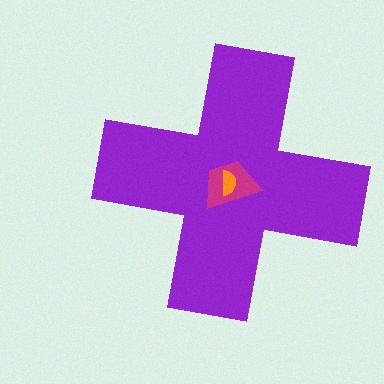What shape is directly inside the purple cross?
The magenta trapezoid.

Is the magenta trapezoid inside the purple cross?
Yes.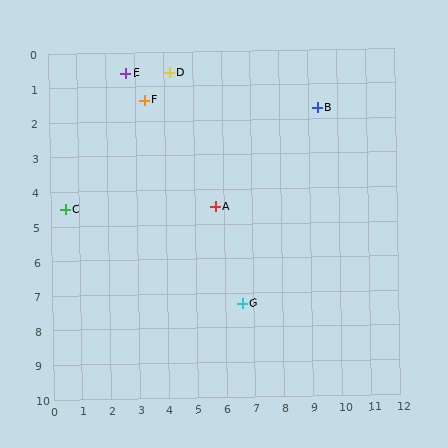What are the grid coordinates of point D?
Point D is at approximately (4.2, 0.6).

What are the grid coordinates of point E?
Point E is at approximately (2.7, 0.6).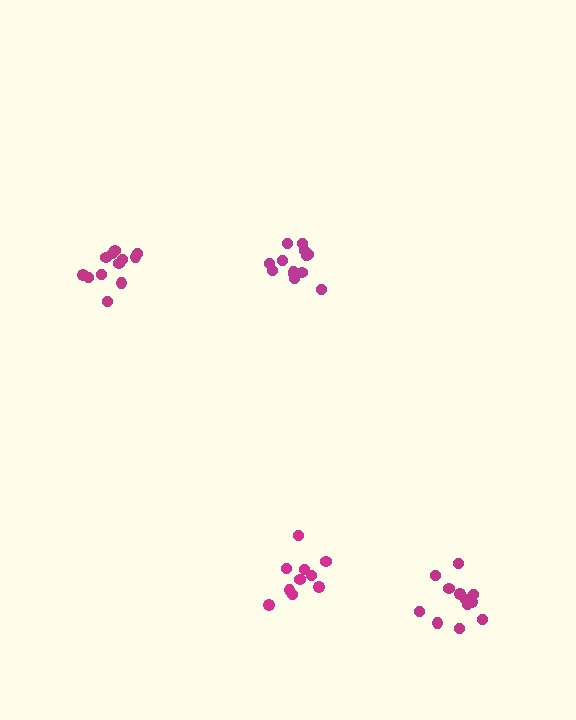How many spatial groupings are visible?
There are 4 spatial groupings.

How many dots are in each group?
Group 1: 13 dots, Group 2: 10 dots, Group 3: 12 dots, Group 4: 12 dots (47 total).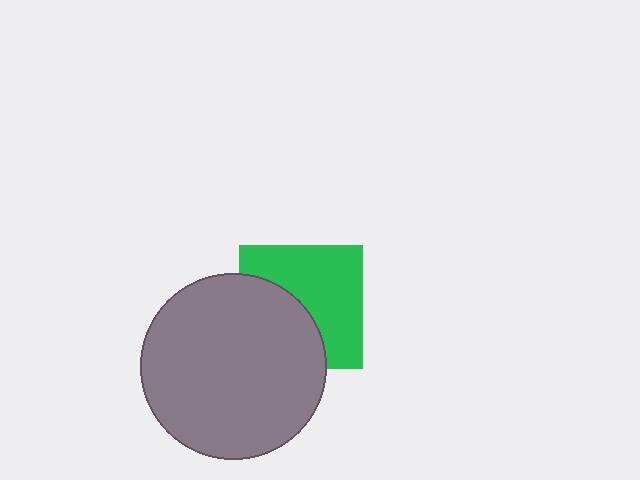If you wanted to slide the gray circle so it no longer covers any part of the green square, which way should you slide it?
Slide it toward the lower-left — that is the most direct way to separate the two shapes.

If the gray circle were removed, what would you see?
You would see the complete green square.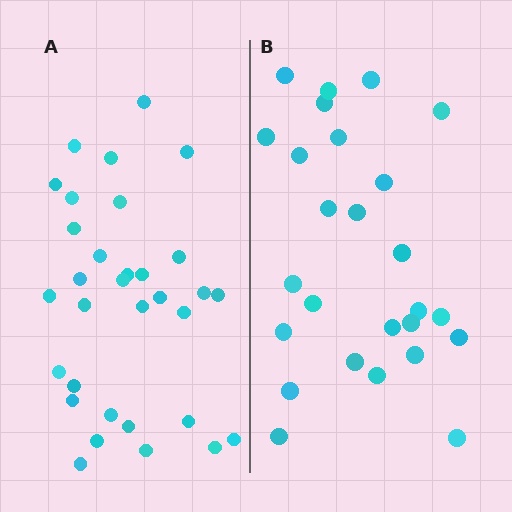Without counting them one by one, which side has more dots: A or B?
Region A (the left region) has more dots.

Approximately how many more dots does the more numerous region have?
Region A has about 6 more dots than region B.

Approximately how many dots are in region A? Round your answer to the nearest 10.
About 30 dots. (The exact count is 32, which rounds to 30.)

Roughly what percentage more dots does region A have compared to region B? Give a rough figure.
About 25% more.